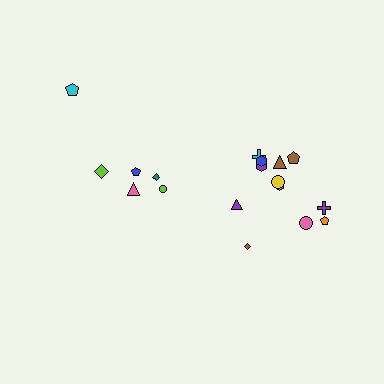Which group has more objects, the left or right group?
The right group.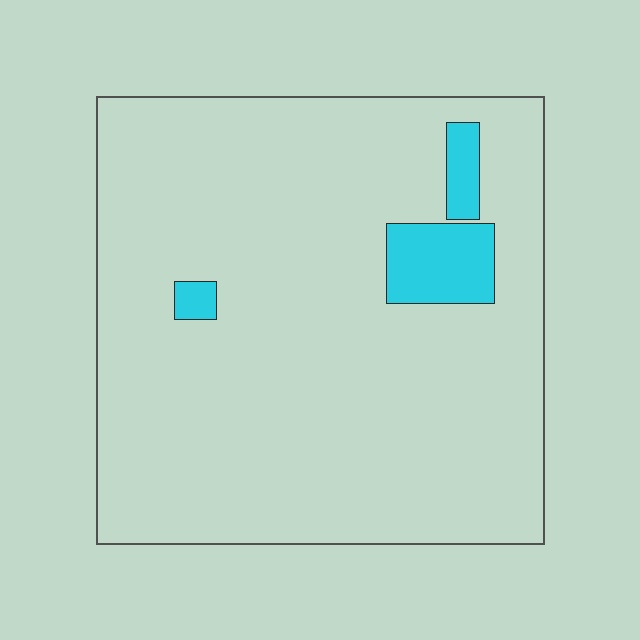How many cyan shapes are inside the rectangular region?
3.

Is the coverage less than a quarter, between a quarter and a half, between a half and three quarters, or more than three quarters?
Less than a quarter.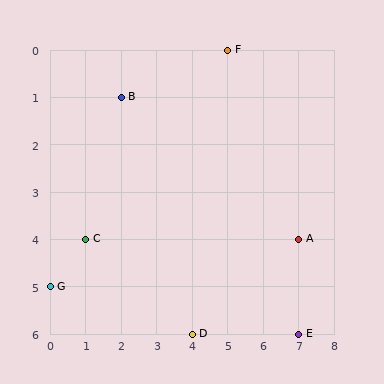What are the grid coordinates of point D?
Point D is at grid coordinates (4, 6).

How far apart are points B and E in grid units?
Points B and E are 5 columns and 5 rows apart (about 7.1 grid units diagonally).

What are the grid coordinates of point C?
Point C is at grid coordinates (1, 4).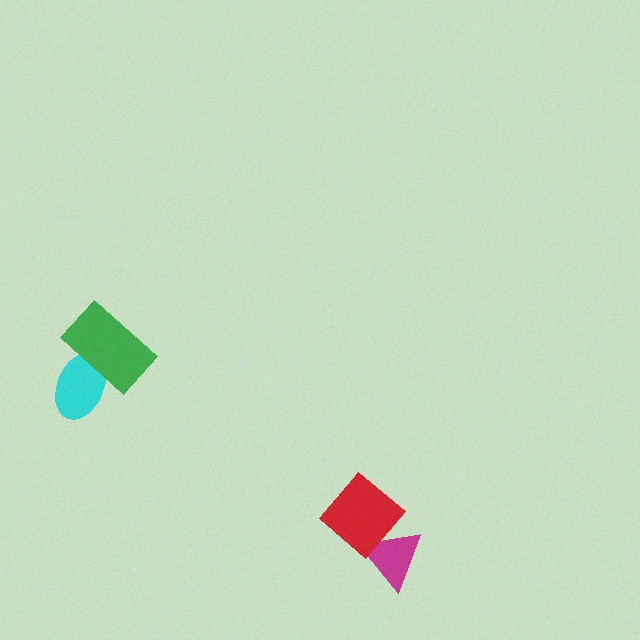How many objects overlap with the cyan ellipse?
1 object overlaps with the cyan ellipse.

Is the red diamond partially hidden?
No, no other shape covers it.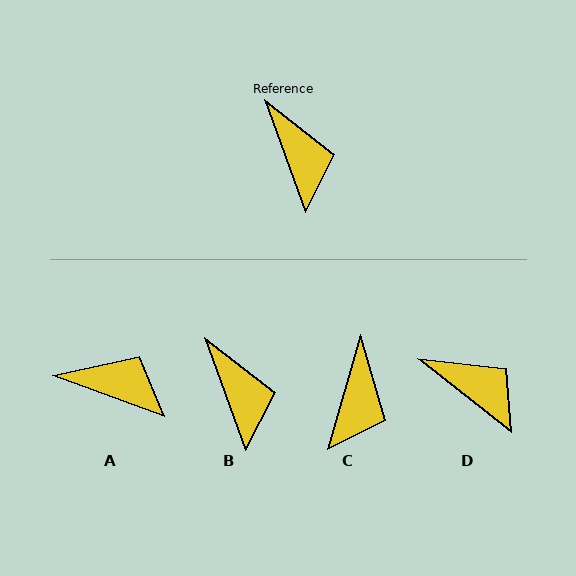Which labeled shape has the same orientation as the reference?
B.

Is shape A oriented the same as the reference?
No, it is off by about 50 degrees.